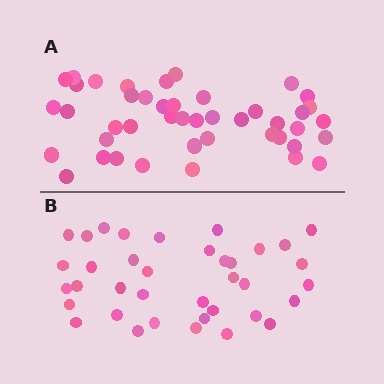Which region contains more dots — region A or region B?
Region A (the top region) has more dots.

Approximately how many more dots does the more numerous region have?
Region A has roughly 8 or so more dots than region B.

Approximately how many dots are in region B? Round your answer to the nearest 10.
About 40 dots. (The exact count is 37, which rounds to 40.)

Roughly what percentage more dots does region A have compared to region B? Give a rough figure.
About 20% more.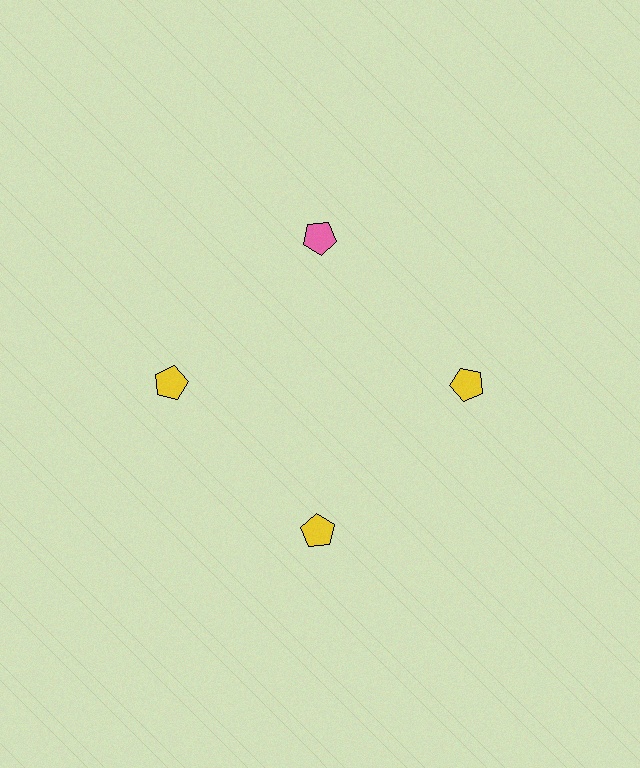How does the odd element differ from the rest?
It has a different color: pink instead of yellow.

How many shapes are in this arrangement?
There are 4 shapes arranged in a ring pattern.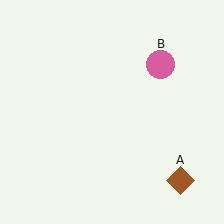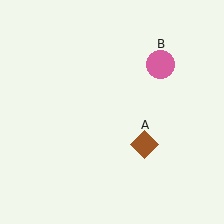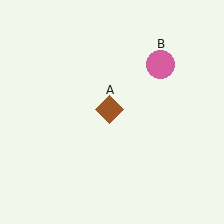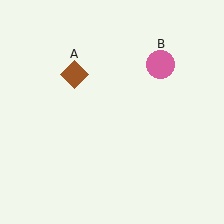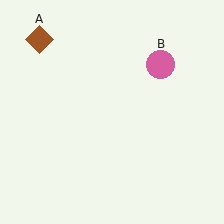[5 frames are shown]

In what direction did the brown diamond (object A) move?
The brown diamond (object A) moved up and to the left.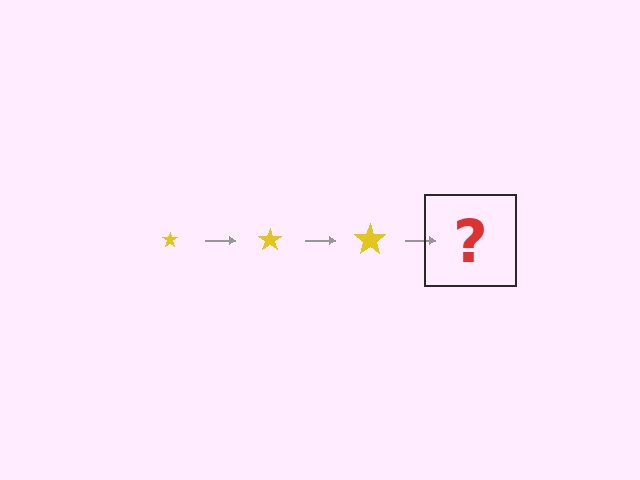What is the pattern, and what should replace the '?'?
The pattern is that the star gets progressively larger each step. The '?' should be a yellow star, larger than the previous one.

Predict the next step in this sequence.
The next step is a yellow star, larger than the previous one.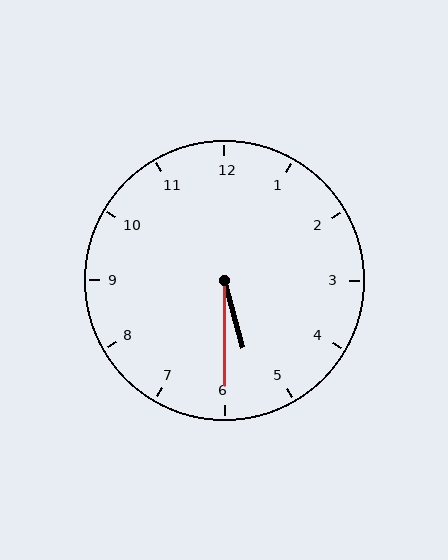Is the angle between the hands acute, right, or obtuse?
It is acute.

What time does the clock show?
5:30.